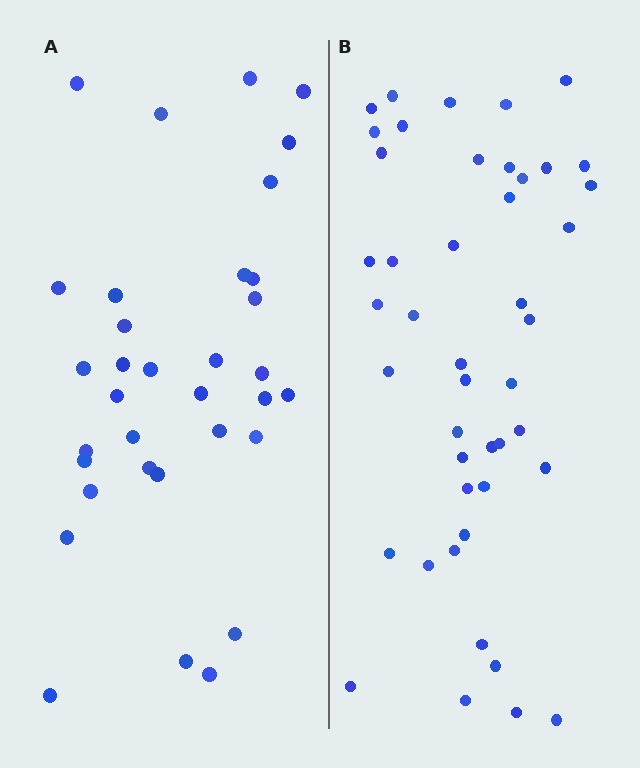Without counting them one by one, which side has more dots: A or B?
Region B (the right region) has more dots.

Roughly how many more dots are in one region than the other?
Region B has roughly 12 or so more dots than region A.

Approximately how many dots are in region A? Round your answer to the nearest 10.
About 30 dots. (The exact count is 34, which rounds to 30.)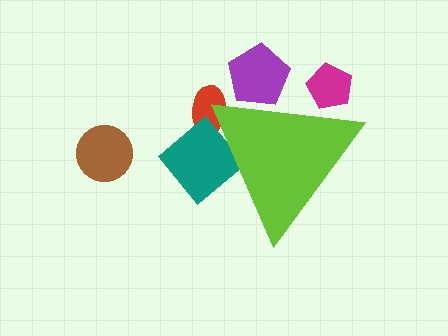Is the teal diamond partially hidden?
Yes, the teal diamond is partially hidden behind the lime triangle.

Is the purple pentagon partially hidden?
Yes, the purple pentagon is partially hidden behind the lime triangle.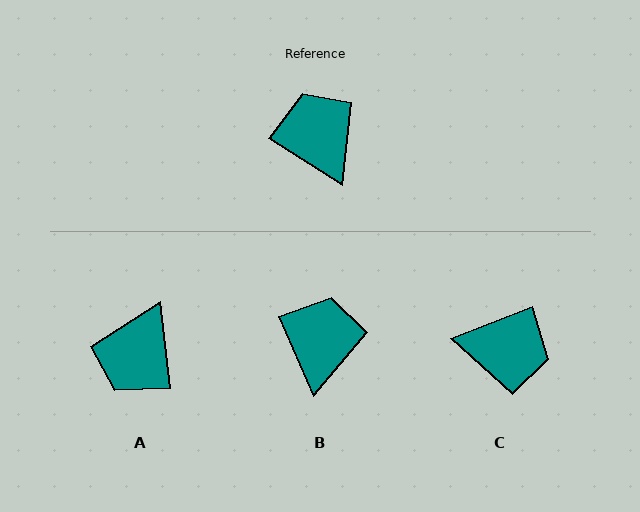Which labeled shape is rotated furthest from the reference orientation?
A, about 129 degrees away.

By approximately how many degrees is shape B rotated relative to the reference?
Approximately 33 degrees clockwise.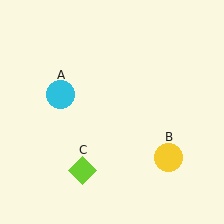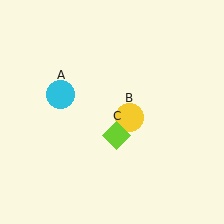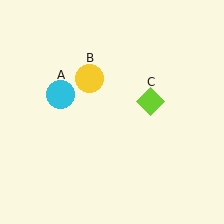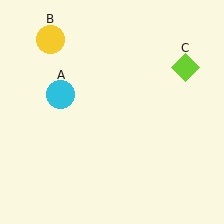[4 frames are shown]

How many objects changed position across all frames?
2 objects changed position: yellow circle (object B), lime diamond (object C).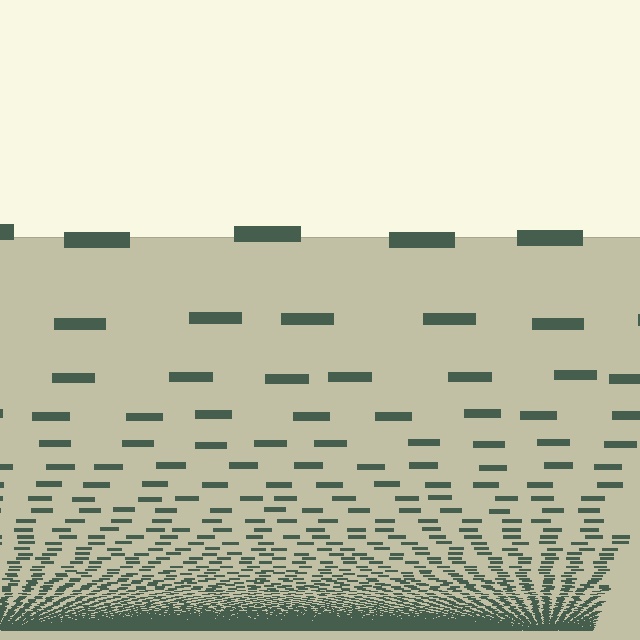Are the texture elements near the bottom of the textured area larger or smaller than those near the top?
Smaller. The gradient is inverted — elements near the bottom are smaller and denser.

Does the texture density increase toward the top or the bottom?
Density increases toward the bottom.